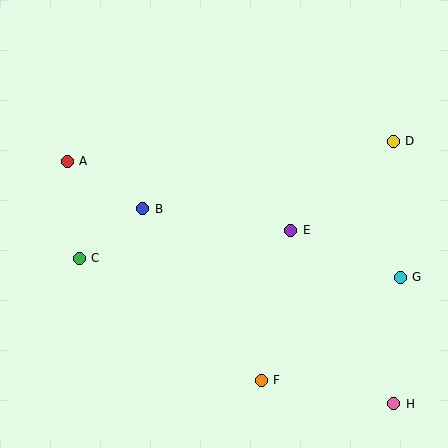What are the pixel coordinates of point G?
Point G is at (400, 277).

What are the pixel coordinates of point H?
Point H is at (394, 404).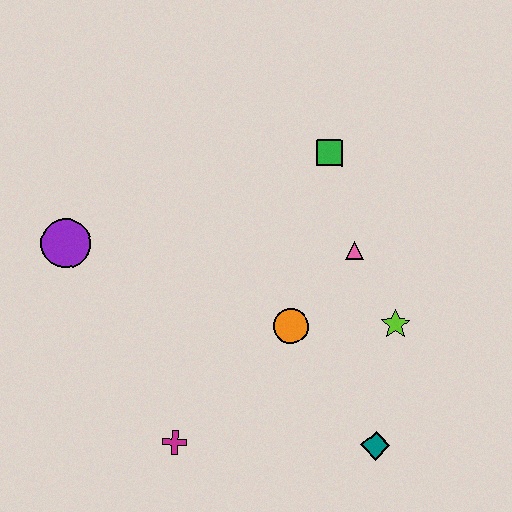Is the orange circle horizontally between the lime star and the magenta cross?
Yes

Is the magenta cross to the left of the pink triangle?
Yes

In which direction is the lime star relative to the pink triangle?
The lime star is below the pink triangle.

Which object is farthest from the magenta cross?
The green square is farthest from the magenta cross.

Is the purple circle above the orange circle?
Yes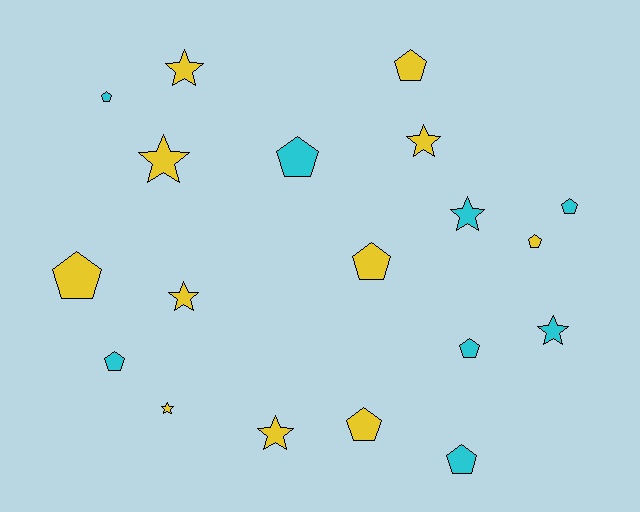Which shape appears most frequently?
Pentagon, with 11 objects.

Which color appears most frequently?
Yellow, with 11 objects.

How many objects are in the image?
There are 19 objects.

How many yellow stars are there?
There are 6 yellow stars.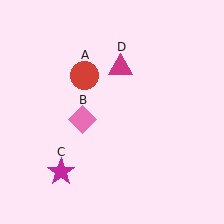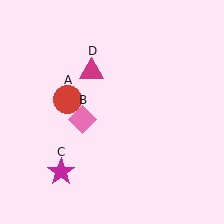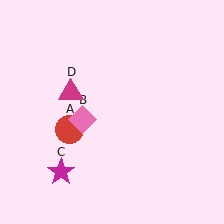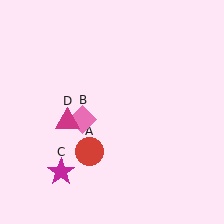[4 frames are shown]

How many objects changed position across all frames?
2 objects changed position: red circle (object A), magenta triangle (object D).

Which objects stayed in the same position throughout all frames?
Pink diamond (object B) and magenta star (object C) remained stationary.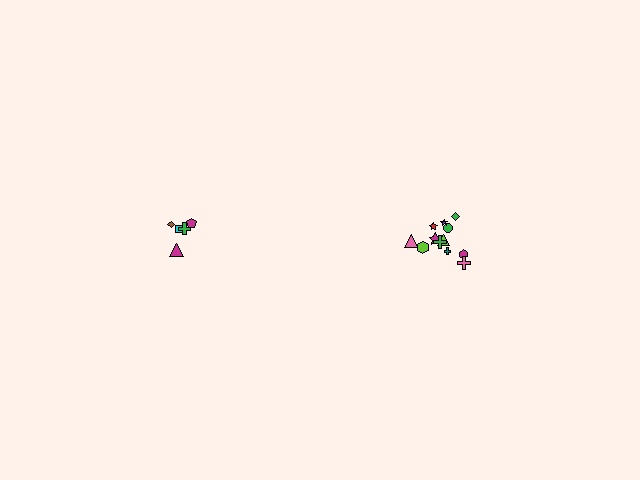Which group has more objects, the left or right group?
The right group.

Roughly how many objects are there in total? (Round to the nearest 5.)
Roughly 15 objects in total.